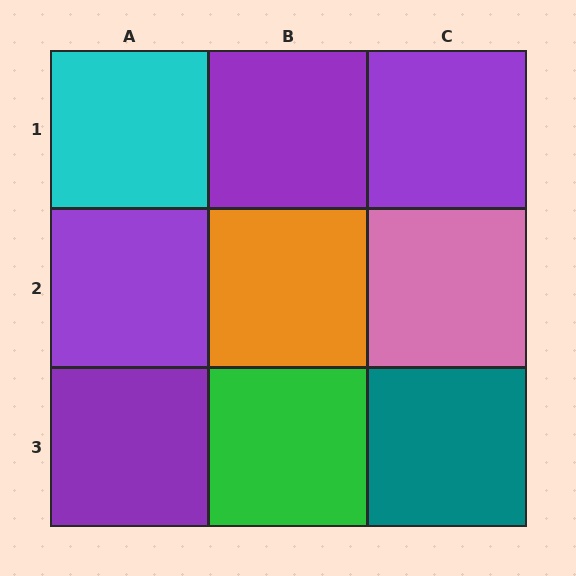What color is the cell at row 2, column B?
Orange.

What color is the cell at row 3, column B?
Green.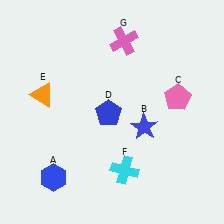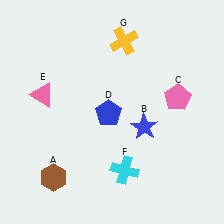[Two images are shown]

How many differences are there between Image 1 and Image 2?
There are 3 differences between the two images.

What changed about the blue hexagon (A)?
In Image 1, A is blue. In Image 2, it changed to brown.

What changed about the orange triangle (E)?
In Image 1, E is orange. In Image 2, it changed to pink.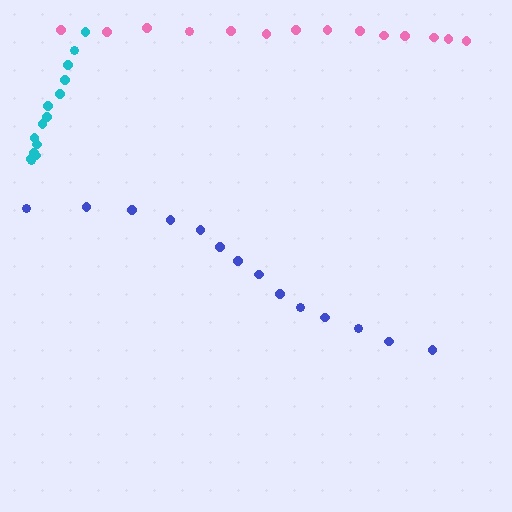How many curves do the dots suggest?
There are 3 distinct paths.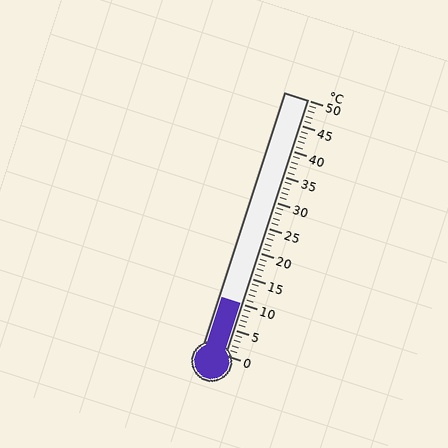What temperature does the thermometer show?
The thermometer shows approximately 10°C.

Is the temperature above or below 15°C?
The temperature is below 15°C.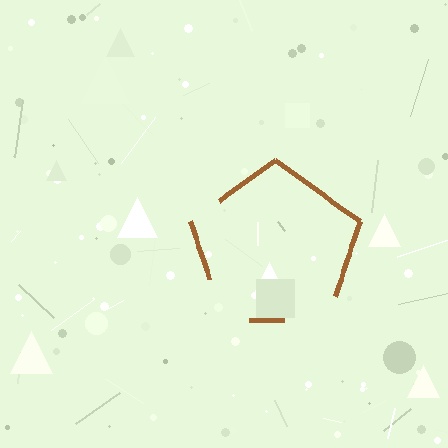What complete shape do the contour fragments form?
The contour fragments form a pentagon.